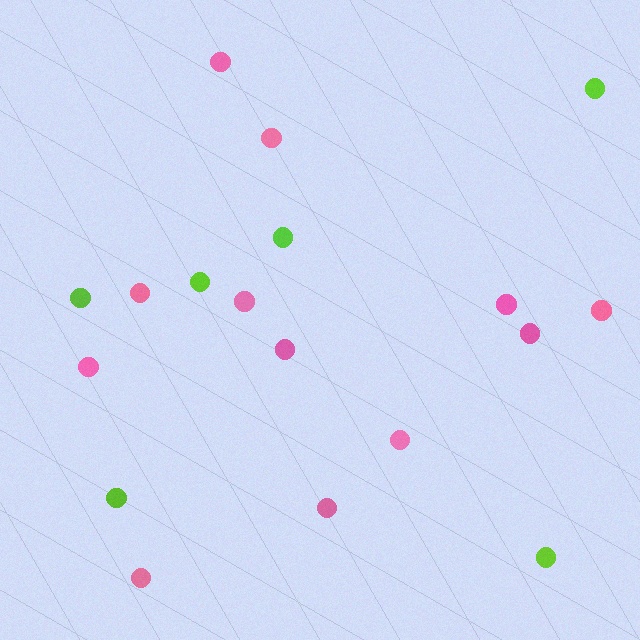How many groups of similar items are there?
There are 2 groups: one group of pink circles (12) and one group of lime circles (6).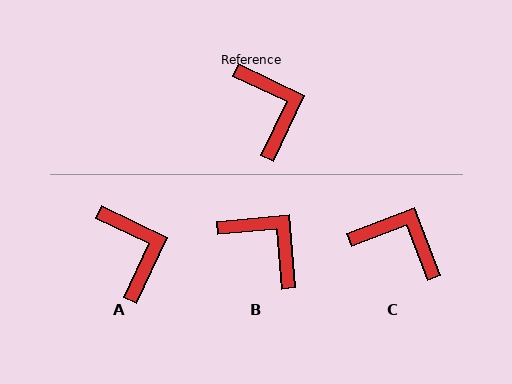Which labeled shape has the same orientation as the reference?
A.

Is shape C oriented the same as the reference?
No, it is off by about 46 degrees.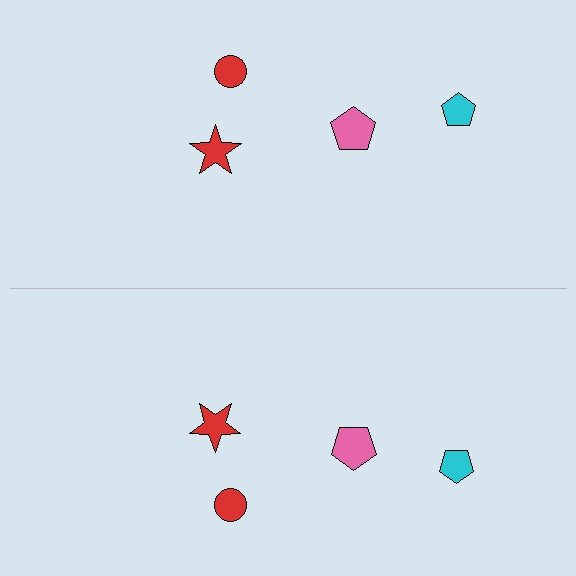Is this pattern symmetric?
Yes, this pattern has bilateral (reflection) symmetry.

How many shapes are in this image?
There are 8 shapes in this image.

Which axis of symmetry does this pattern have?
The pattern has a horizontal axis of symmetry running through the center of the image.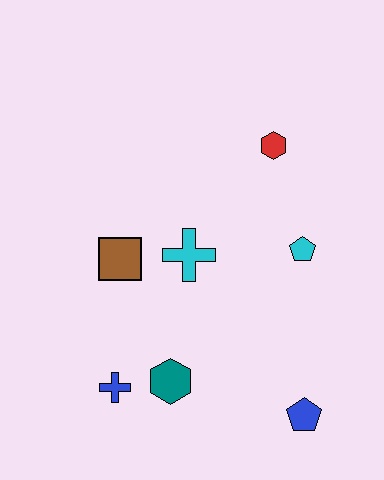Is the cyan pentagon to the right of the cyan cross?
Yes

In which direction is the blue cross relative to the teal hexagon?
The blue cross is to the left of the teal hexagon.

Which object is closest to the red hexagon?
The cyan pentagon is closest to the red hexagon.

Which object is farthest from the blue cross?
The red hexagon is farthest from the blue cross.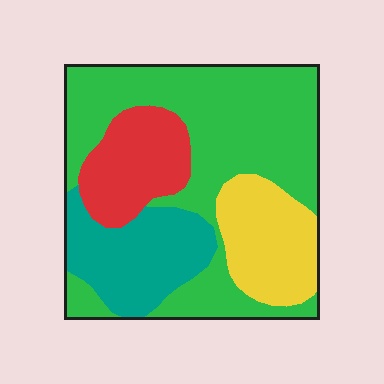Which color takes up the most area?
Green, at roughly 50%.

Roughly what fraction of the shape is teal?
Teal covers about 20% of the shape.